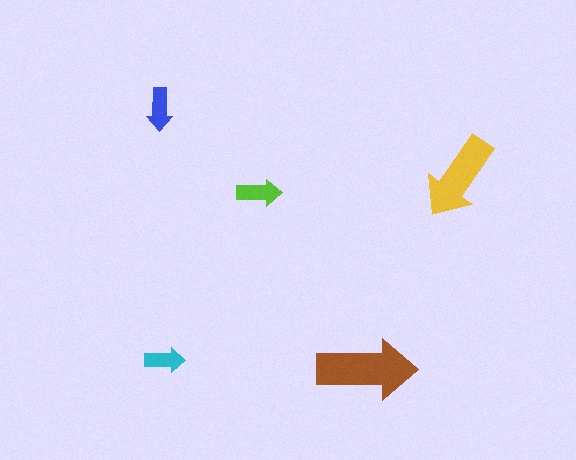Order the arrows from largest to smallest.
the brown one, the yellow one, the lime one, the blue one, the cyan one.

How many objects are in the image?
There are 5 objects in the image.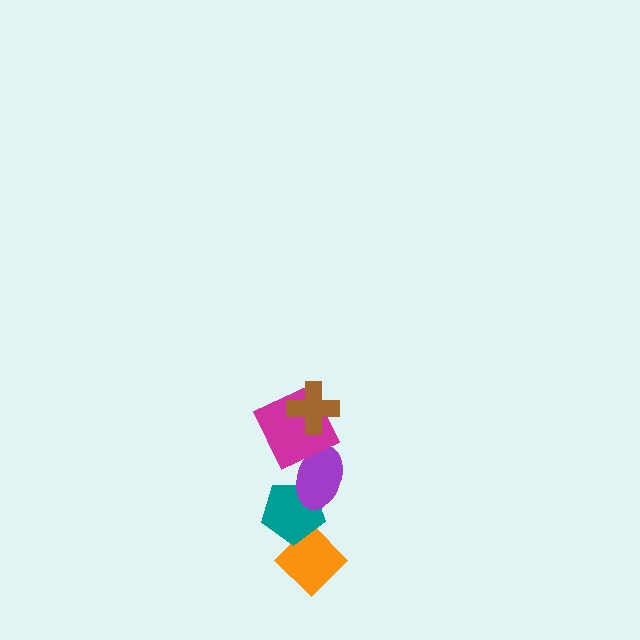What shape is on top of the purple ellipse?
The magenta square is on top of the purple ellipse.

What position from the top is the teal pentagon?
The teal pentagon is 4th from the top.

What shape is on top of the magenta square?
The brown cross is on top of the magenta square.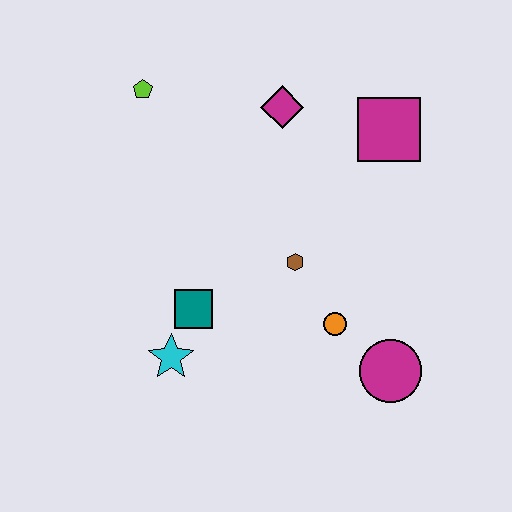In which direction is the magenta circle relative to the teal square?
The magenta circle is to the right of the teal square.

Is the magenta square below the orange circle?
No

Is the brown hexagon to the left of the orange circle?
Yes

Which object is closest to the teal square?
The cyan star is closest to the teal square.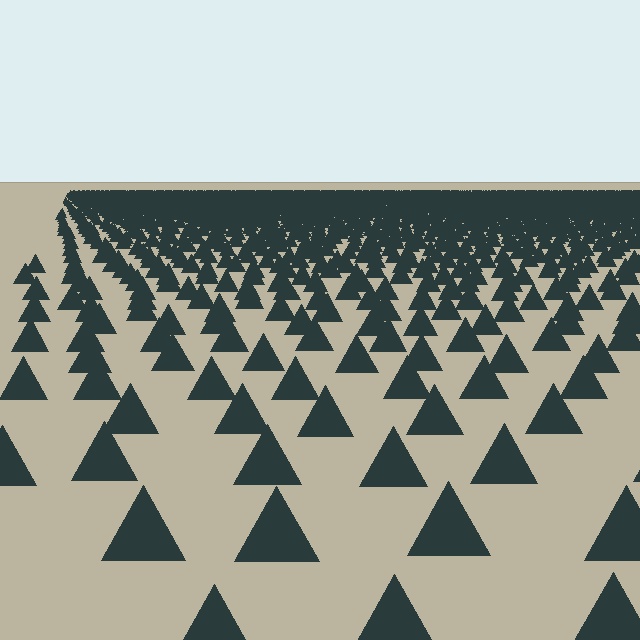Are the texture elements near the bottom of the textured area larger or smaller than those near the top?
Larger. Near the bottom, elements are closer to the viewer and appear at a bigger on-screen size.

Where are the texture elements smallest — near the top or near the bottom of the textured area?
Near the top.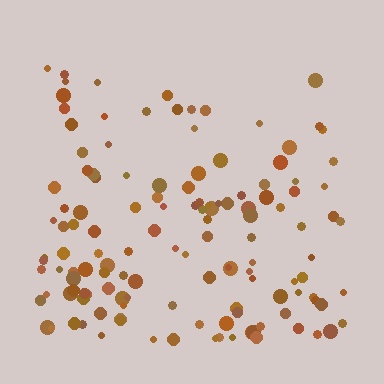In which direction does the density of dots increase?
From top to bottom, with the bottom side densest.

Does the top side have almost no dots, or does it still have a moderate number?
Still a moderate number, just noticeably fewer than the bottom.